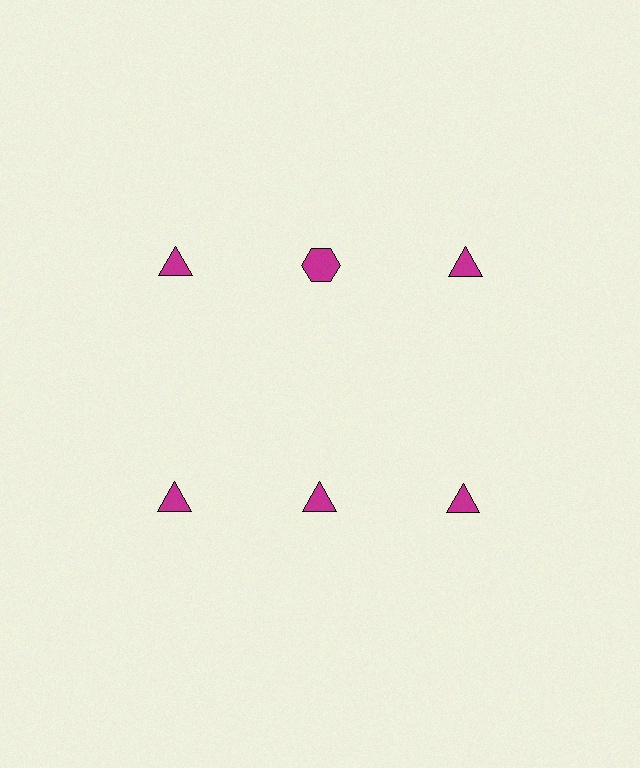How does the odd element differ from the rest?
It has a different shape: hexagon instead of triangle.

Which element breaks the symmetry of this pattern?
The magenta hexagon in the top row, second from left column breaks the symmetry. All other shapes are magenta triangles.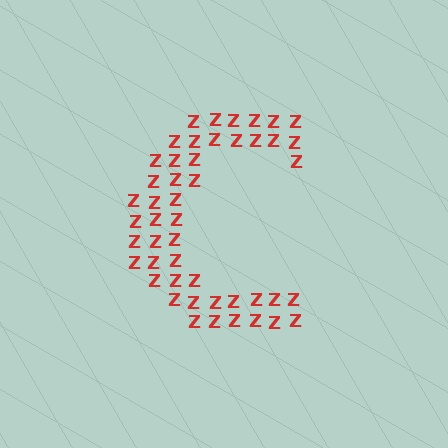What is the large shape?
The large shape is the letter C.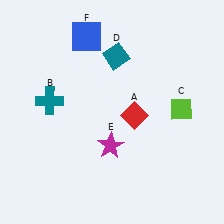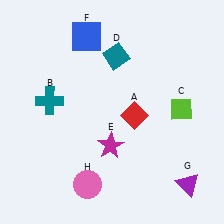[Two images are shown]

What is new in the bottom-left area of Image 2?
A pink circle (H) was added in the bottom-left area of Image 2.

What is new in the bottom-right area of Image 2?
A purple triangle (G) was added in the bottom-right area of Image 2.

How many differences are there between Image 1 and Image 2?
There are 2 differences between the two images.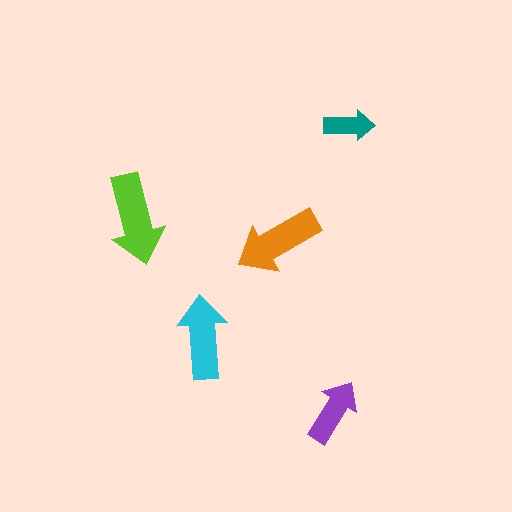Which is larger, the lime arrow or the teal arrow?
The lime one.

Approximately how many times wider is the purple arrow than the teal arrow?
About 1.5 times wider.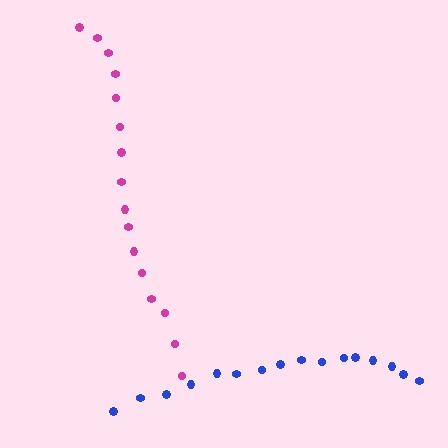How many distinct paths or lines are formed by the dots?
There are 2 distinct paths.